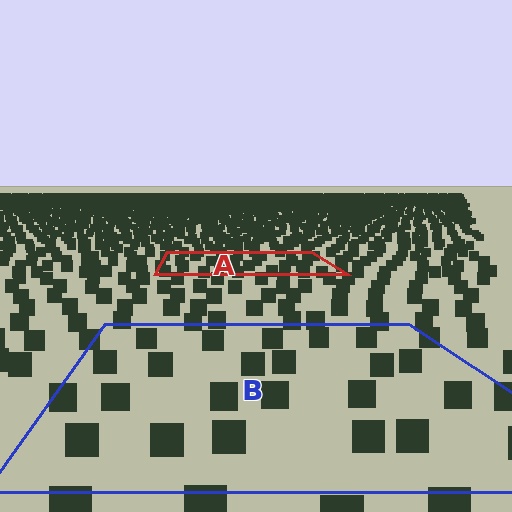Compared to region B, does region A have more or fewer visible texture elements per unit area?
Region A has more texture elements per unit area — they are packed more densely because it is farther away.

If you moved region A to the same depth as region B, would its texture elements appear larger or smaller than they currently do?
They would appear larger. At a closer depth, the same texture elements are projected at a bigger on-screen size.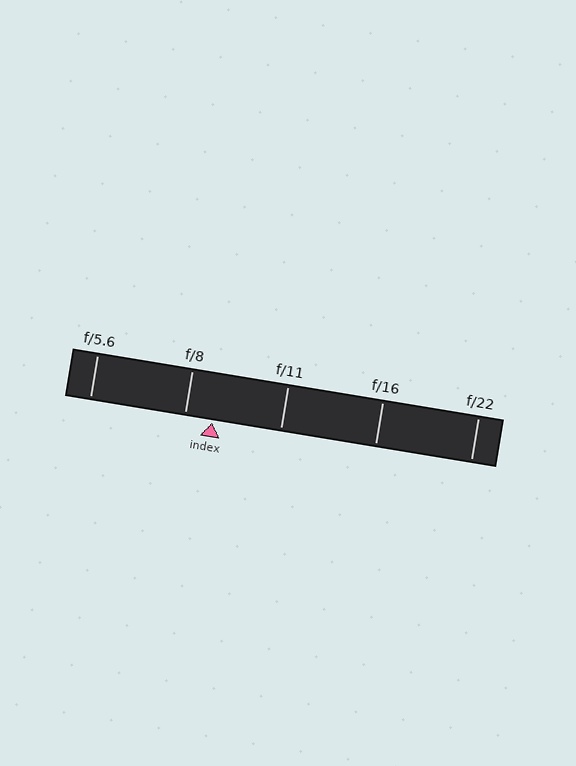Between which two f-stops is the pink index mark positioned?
The index mark is between f/8 and f/11.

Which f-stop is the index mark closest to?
The index mark is closest to f/8.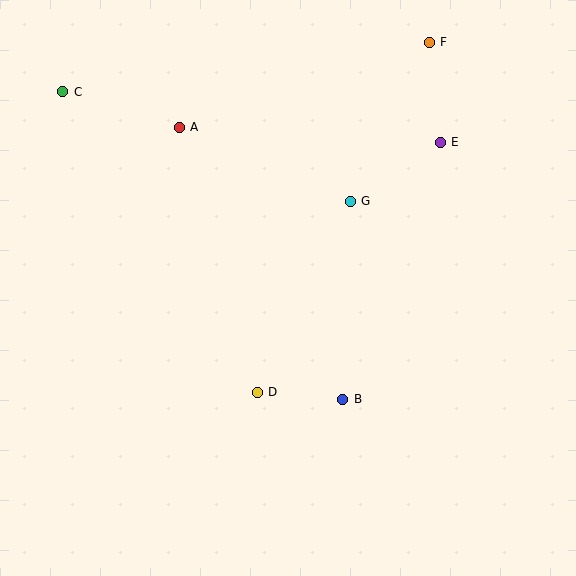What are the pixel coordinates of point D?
Point D is at (257, 392).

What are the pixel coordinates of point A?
Point A is at (179, 127).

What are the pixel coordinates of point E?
Point E is at (440, 142).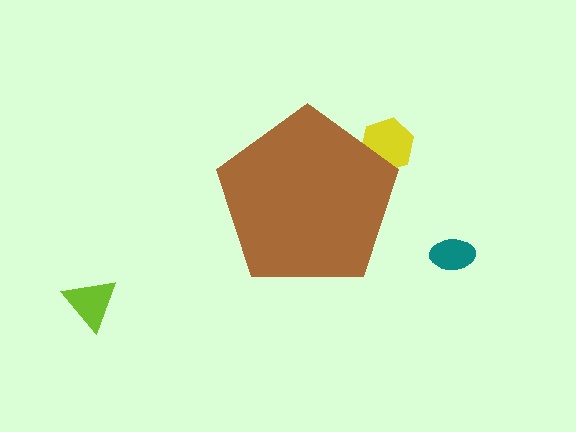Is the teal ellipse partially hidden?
No, the teal ellipse is fully visible.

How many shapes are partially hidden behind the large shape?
1 shape is partially hidden.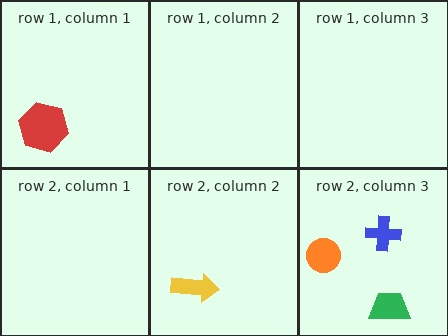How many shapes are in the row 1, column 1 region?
1.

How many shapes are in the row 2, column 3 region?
3.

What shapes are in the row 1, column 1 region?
The red hexagon.